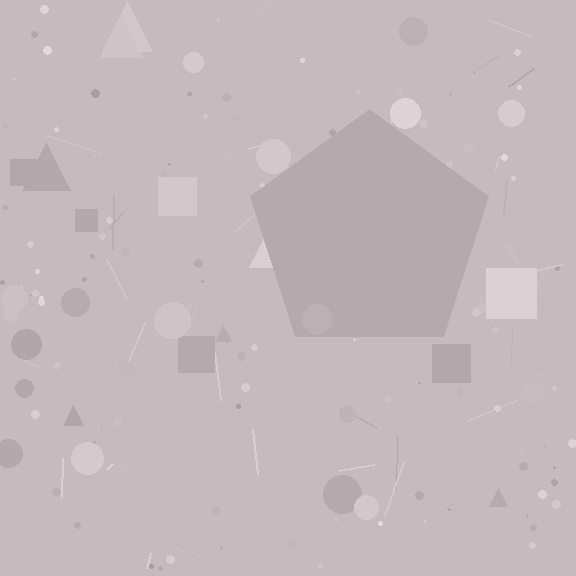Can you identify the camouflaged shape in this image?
The camouflaged shape is a pentagon.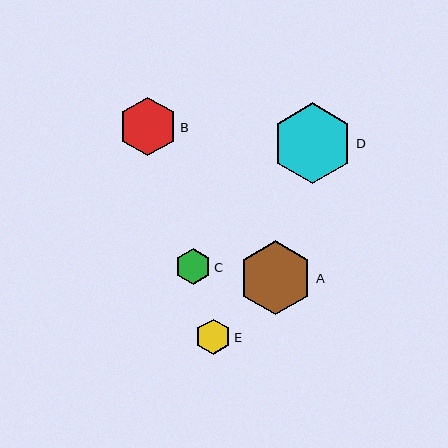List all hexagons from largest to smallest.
From largest to smallest: D, A, B, C, E.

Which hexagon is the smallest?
Hexagon E is the smallest with a size of approximately 35 pixels.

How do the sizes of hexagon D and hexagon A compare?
Hexagon D and hexagon A are approximately the same size.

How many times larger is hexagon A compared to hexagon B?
Hexagon A is approximately 1.3 times the size of hexagon B.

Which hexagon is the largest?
Hexagon D is the largest with a size of approximately 81 pixels.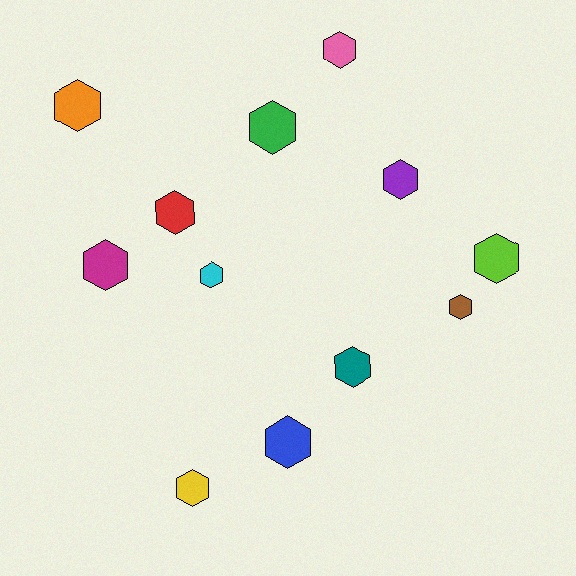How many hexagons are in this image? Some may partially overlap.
There are 12 hexagons.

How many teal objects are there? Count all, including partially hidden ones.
There is 1 teal object.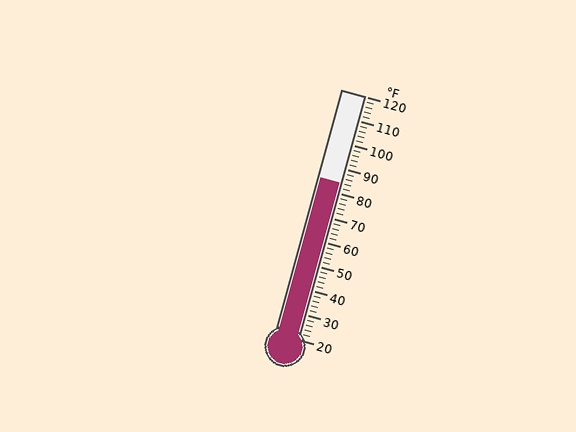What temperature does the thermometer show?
The thermometer shows approximately 84°F.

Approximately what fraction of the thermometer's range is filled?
The thermometer is filled to approximately 65% of its range.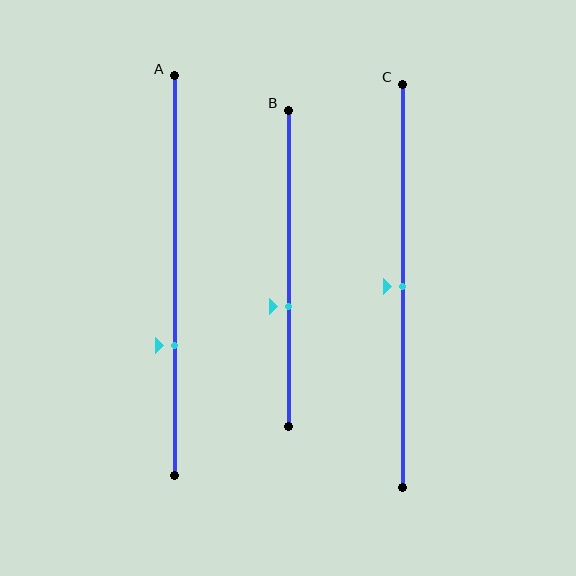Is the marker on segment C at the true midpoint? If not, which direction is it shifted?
Yes, the marker on segment C is at the true midpoint.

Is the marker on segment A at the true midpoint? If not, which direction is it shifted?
No, the marker on segment A is shifted downward by about 18% of the segment length.